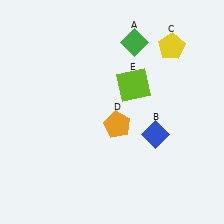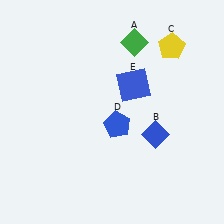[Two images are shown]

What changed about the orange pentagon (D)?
In Image 1, D is orange. In Image 2, it changed to blue.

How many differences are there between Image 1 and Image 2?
There are 2 differences between the two images.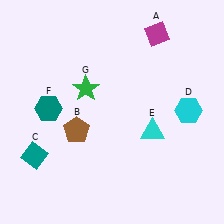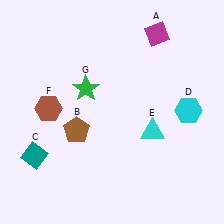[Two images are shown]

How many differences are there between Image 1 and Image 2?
There is 1 difference between the two images.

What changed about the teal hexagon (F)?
In Image 1, F is teal. In Image 2, it changed to brown.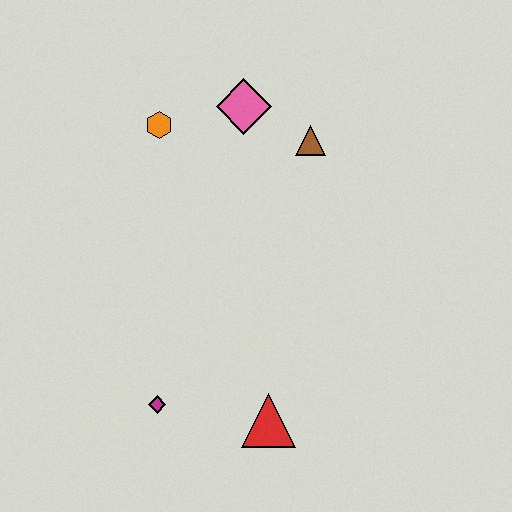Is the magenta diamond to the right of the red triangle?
No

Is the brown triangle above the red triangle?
Yes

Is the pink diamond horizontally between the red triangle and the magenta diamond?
Yes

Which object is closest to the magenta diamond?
The red triangle is closest to the magenta diamond.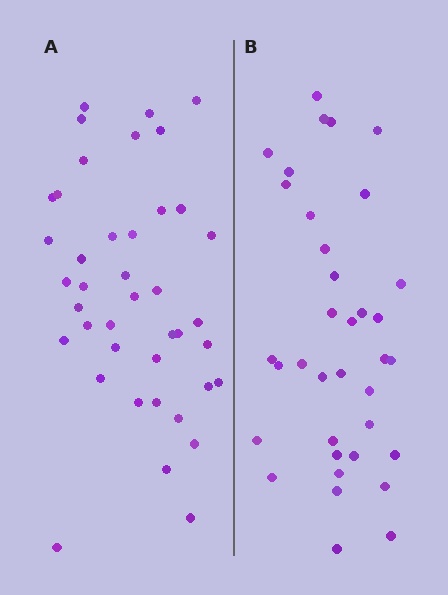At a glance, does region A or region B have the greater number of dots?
Region A (the left region) has more dots.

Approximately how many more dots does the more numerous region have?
Region A has about 5 more dots than region B.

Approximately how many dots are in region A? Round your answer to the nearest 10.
About 40 dots. (The exact count is 41, which rounds to 40.)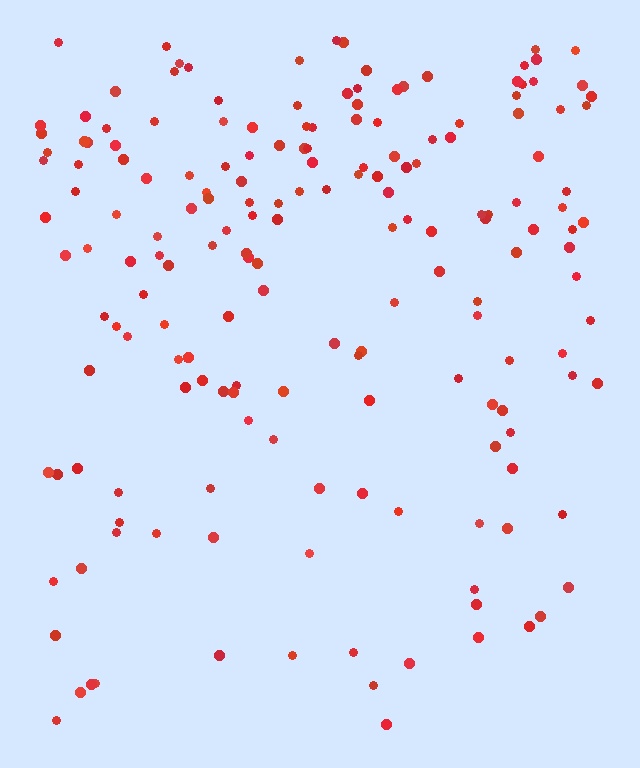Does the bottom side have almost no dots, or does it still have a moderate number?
Still a moderate number, just noticeably fewer than the top.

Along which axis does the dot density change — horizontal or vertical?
Vertical.